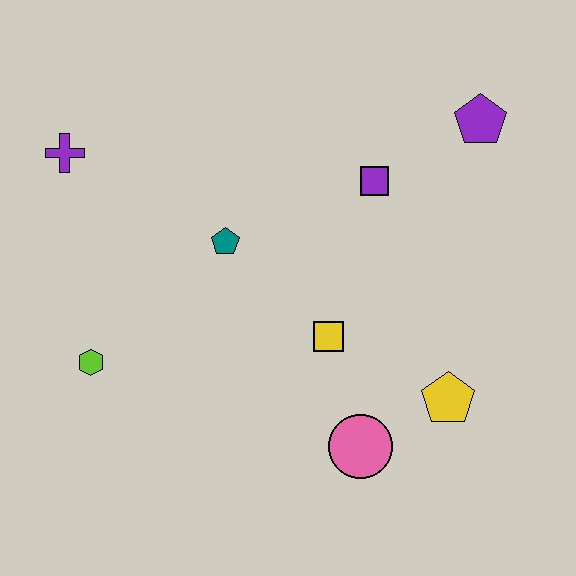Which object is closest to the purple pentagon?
The purple square is closest to the purple pentagon.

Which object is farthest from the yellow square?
The purple cross is farthest from the yellow square.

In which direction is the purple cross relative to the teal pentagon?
The purple cross is to the left of the teal pentagon.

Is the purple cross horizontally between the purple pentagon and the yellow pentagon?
No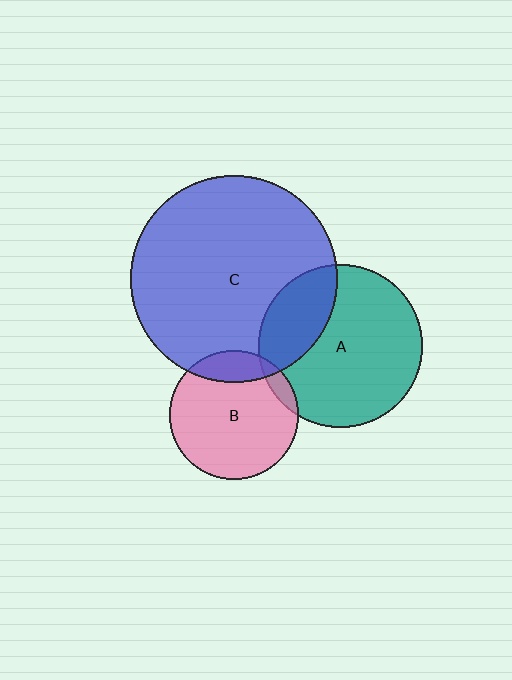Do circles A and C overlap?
Yes.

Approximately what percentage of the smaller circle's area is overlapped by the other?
Approximately 25%.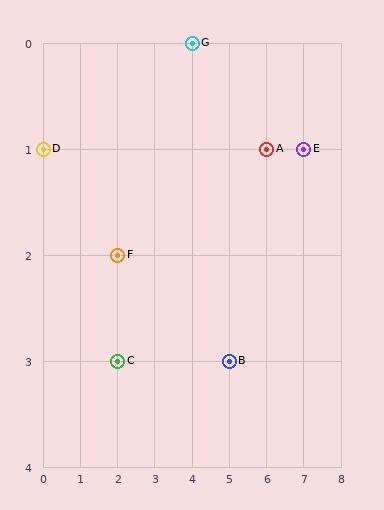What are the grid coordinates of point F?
Point F is at grid coordinates (2, 2).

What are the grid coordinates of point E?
Point E is at grid coordinates (7, 1).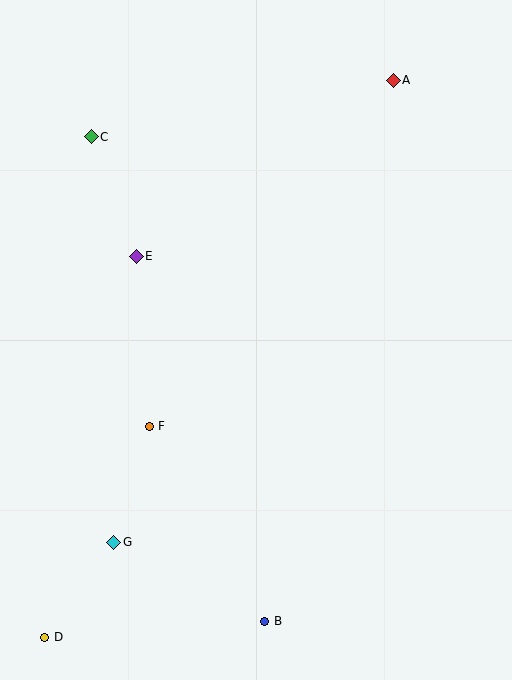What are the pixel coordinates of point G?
Point G is at (114, 542).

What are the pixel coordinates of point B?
Point B is at (265, 621).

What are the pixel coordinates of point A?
Point A is at (393, 80).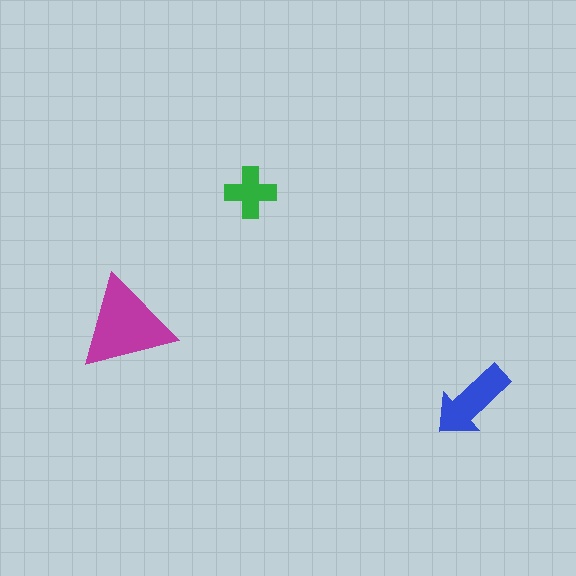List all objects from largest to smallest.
The magenta triangle, the blue arrow, the green cross.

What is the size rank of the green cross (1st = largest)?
3rd.